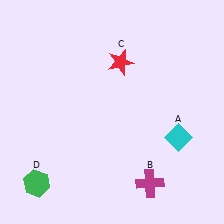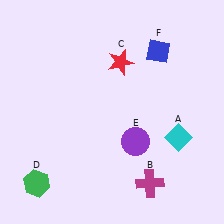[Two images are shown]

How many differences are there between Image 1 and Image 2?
There are 2 differences between the two images.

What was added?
A purple circle (E), a blue diamond (F) were added in Image 2.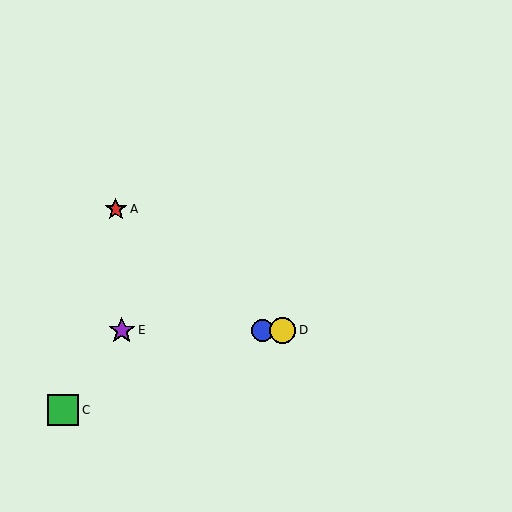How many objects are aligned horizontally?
3 objects (B, D, E) are aligned horizontally.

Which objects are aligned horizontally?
Objects B, D, E are aligned horizontally.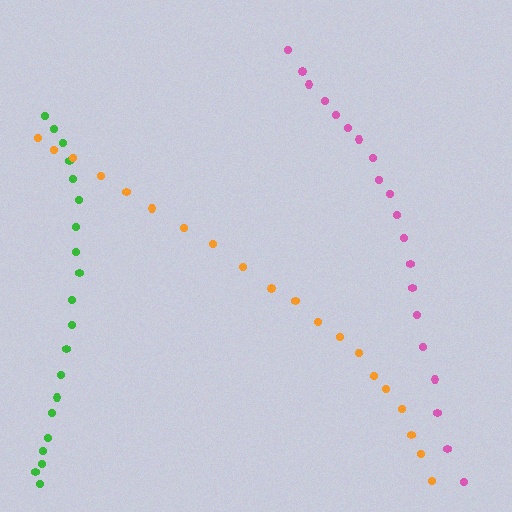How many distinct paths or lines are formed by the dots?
There are 3 distinct paths.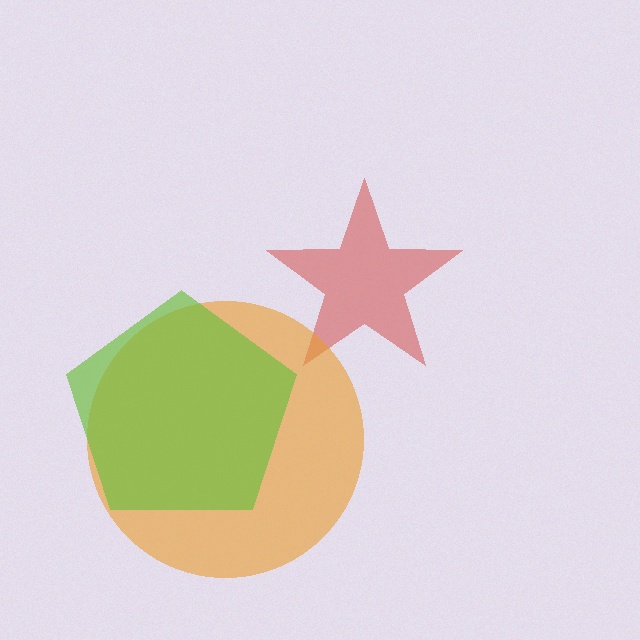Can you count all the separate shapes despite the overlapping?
Yes, there are 3 separate shapes.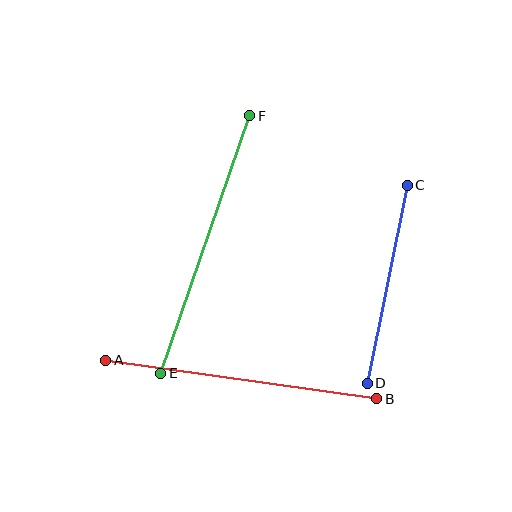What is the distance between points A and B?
The distance is approximately 274 pixels.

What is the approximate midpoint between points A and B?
The midpoint is at approximately (241, 380) pixels.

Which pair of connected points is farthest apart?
Points A and B are farthest apart.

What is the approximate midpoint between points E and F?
The midpoint is at approximately (205, 244) pixels.